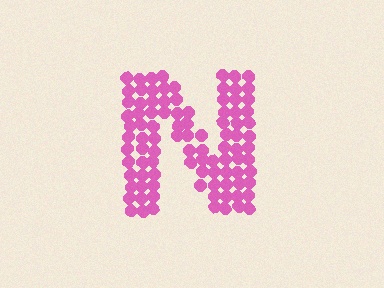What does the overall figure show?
The overall figure shows the letter N.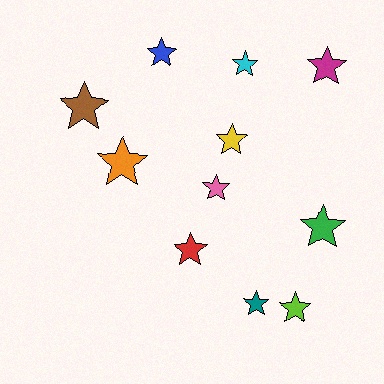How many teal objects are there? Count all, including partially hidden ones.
There is 1 teal object.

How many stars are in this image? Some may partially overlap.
There are 11 stars.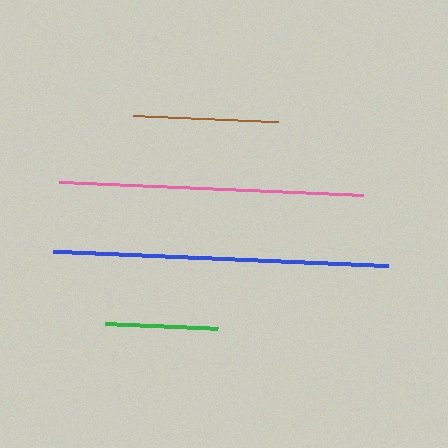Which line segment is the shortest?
The green line is the shortest at approximately 114 pixels.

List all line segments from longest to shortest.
From longest to shortest: blue, pink, brown, green.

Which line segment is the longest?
The blue line is the longest at approximately 335 pixels.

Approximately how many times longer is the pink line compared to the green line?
The pink line is approximately 2.7 times the length of the green line.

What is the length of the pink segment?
The pink segment is approximately 305 pixels long.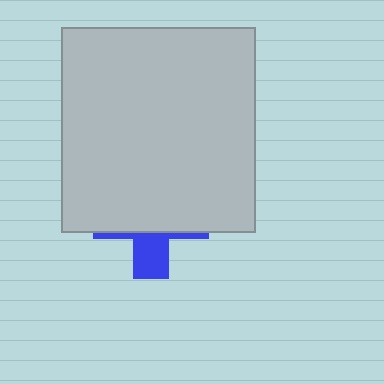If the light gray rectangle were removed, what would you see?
You would see the complete blue cross.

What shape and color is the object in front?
The object in front is a light gray rectangle.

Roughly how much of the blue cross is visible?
A small part of it is visible (roughly 30%).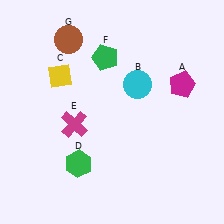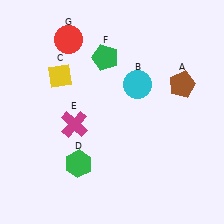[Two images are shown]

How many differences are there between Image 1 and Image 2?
There are 2 differences between the two images.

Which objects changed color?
A changed from magenta to brown. G changed from brown to red.